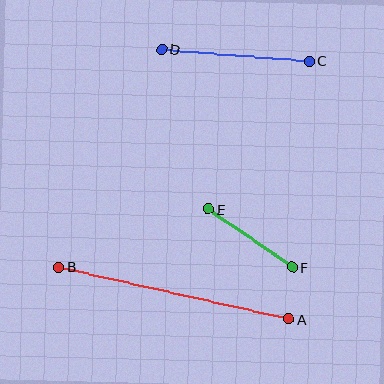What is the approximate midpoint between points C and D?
The midpoint is at approximately (236, 55) pixels.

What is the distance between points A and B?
The distance is approximately 235 pixels.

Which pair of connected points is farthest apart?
Points A and B are farthest apart.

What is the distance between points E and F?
The distance is approximately 102 pixels.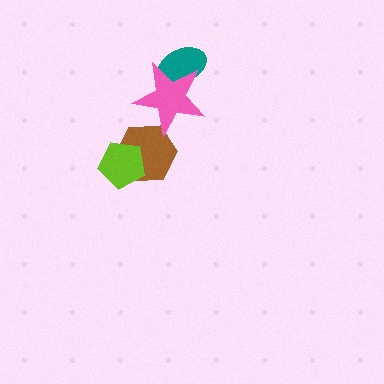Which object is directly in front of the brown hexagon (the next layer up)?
The lime pentagon is directly in front of the brown hexagon.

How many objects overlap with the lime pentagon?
1 object overlaps with the lime pentagon.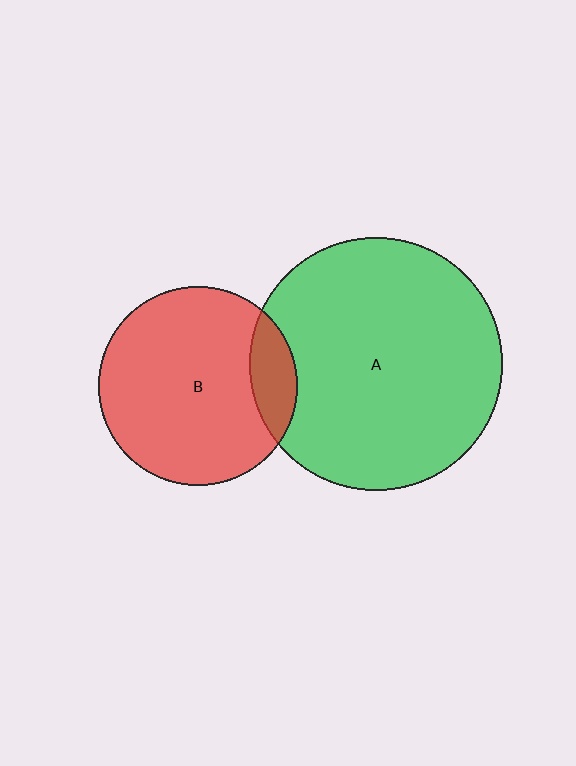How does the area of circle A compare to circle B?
Approximately 1.6 times.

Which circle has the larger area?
Circle A (green).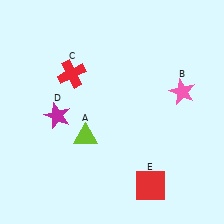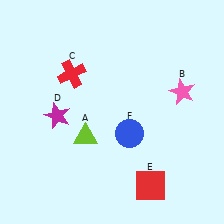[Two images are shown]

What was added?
A blue circle (F) was added in Image 2.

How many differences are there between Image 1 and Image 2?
There is 1 difference between the two images.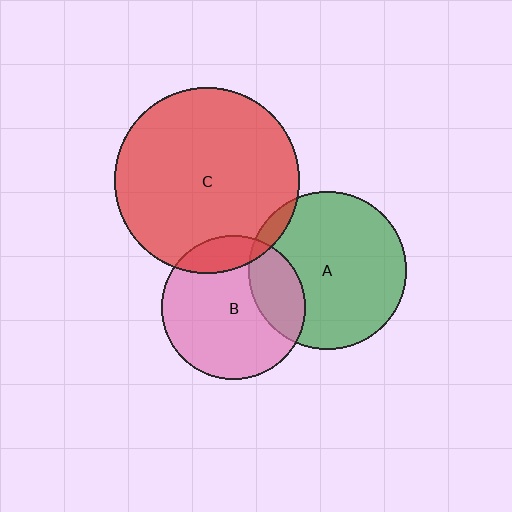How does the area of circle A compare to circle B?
Approximately 1.2 times.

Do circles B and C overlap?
Yes.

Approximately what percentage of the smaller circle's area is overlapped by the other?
Approximately 15%.